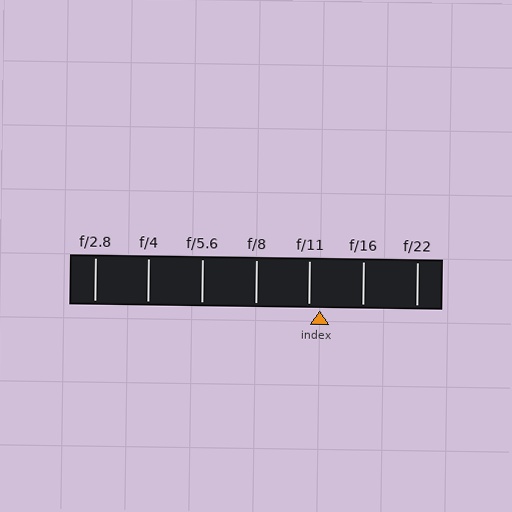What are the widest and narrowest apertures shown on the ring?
The widest aperture shown is f/2.8 and the narrowest is f/22.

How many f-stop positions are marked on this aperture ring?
There are 7 f-stop positions marked.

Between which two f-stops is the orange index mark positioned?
The index mark is between f/11 and f/16.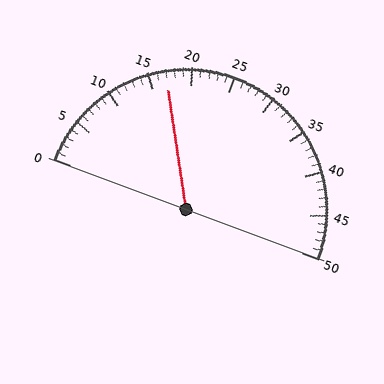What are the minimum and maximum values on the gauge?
The gauge ranges from 0 to 50.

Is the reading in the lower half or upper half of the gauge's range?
The reading is in the lower half of the range (0 to 50).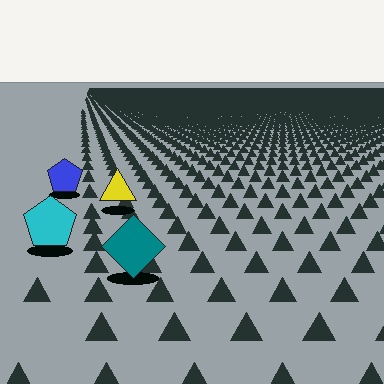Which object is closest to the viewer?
The teal diamond is closest. The texture marks near it are larger and more spread out.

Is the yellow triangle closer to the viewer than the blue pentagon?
Yes. The yellow triangle is closer — you can tell from the texture gradient: the ground texture is coarser near it.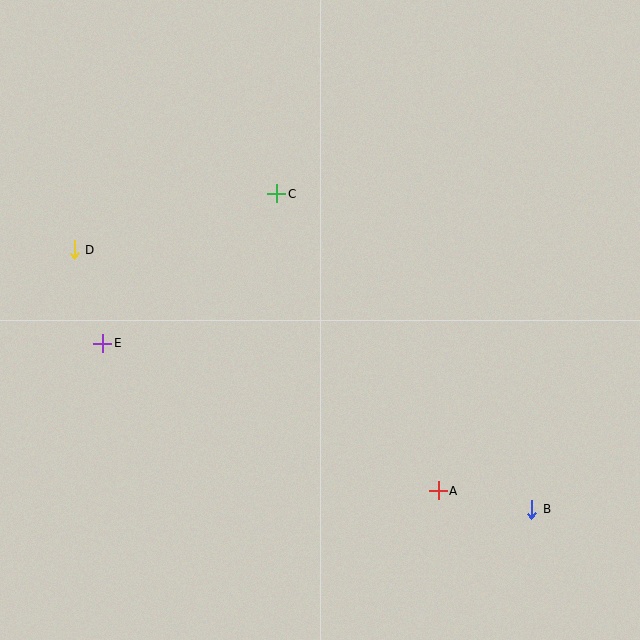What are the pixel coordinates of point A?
Point A is at (438, 491).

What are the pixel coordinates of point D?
Point D is at (74, 250).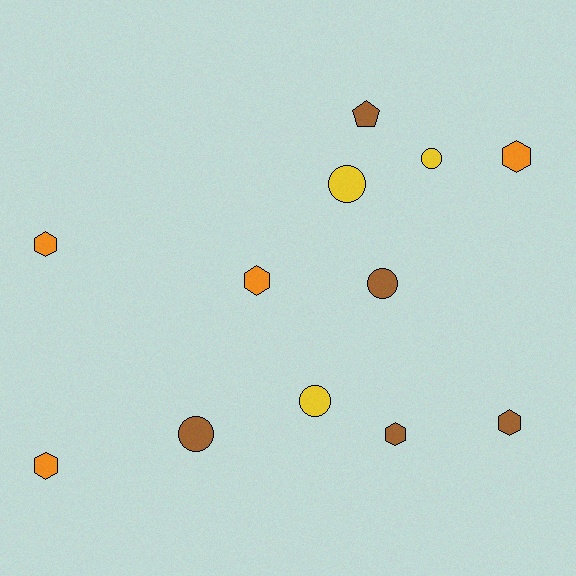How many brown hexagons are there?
There are 2 brown hexagons.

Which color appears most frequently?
Brown, with 5 objects.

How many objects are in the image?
There are 12 objects.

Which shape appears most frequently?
Hexagon, with 6 objects.